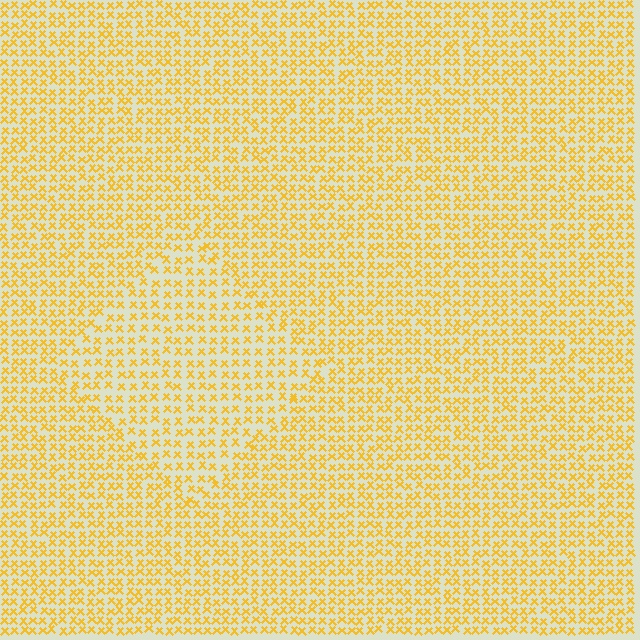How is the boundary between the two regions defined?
The boundary is defined by a change in element density (approximately 1.4x ratio). All elements are the same color, size, and shape.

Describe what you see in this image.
The image contains small yellow elements arranged at two different densities. A diamond-shaped region is visible where the elements are less densely packed than the surrounding area.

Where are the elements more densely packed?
The elements are more densely packed outside the diamond boundary.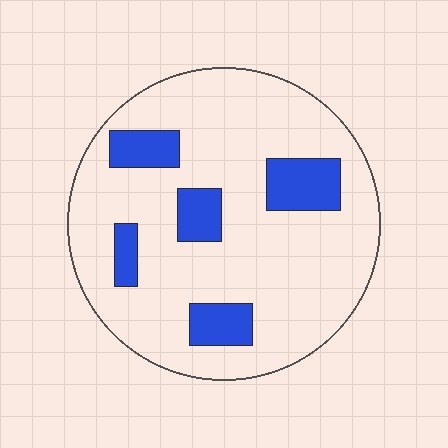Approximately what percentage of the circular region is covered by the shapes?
Approximately 15%.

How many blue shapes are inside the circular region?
5.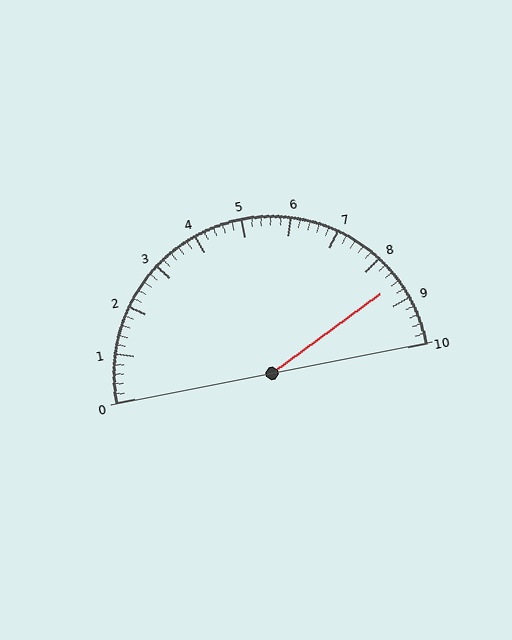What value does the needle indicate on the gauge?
The needle indicates approximately 8.6.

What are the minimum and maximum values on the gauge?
The gauge ranges from 0 to 10.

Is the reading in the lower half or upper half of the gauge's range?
The reading is in the upper half of the range (0 to 10).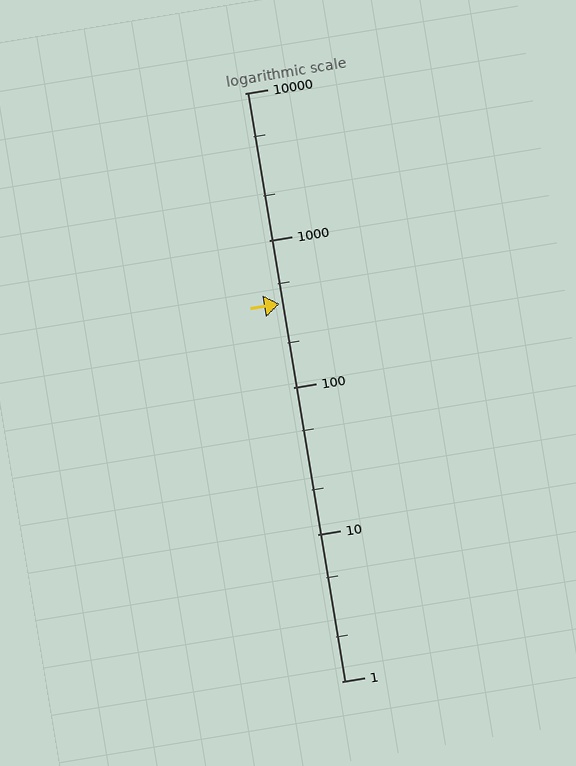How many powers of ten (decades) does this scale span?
The scale spans 4 decades, from 1 to 10000.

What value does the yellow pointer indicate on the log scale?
The pointer indicates approximately 370.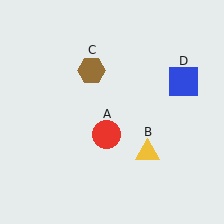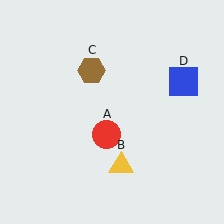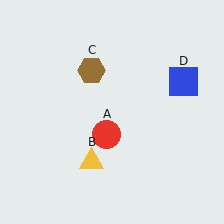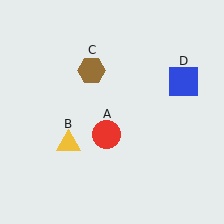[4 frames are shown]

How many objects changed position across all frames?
1 object changed position: yellow triangle (object B).